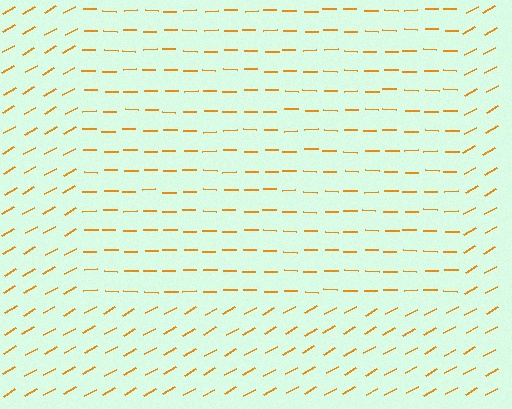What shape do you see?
I see a rectangle.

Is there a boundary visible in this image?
Yes, there is a texture boundary formed by a change in line orientation.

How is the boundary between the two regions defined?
The boundary is defined purely by a change in line orientation (approximately 30 degrees difference). All lines are the same color and thickness.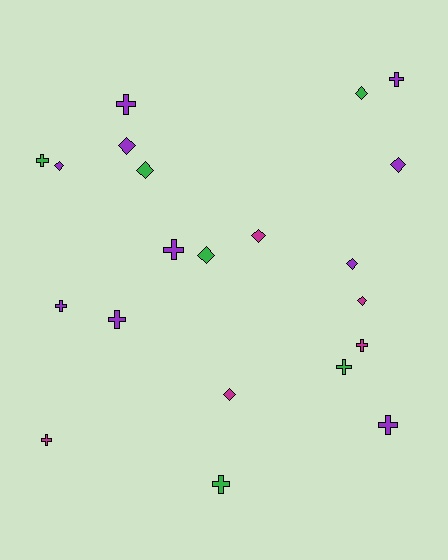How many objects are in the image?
There are 21 objects.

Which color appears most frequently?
Purple, with 10 objects.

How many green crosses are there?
There are 3 green crosses.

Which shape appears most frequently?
Cross, with 11 objects.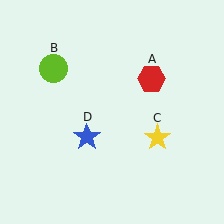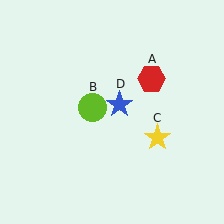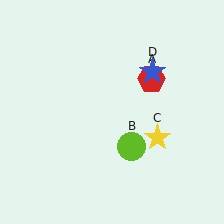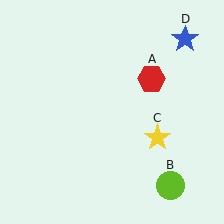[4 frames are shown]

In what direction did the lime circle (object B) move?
The lime circle (object B) moved down and to the right.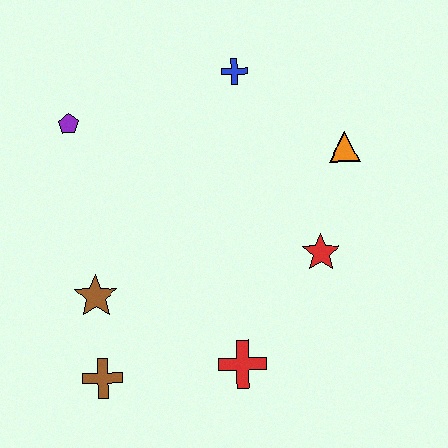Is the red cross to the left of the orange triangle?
Yes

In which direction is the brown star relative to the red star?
The brown star is to the left of the red star.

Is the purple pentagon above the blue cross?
No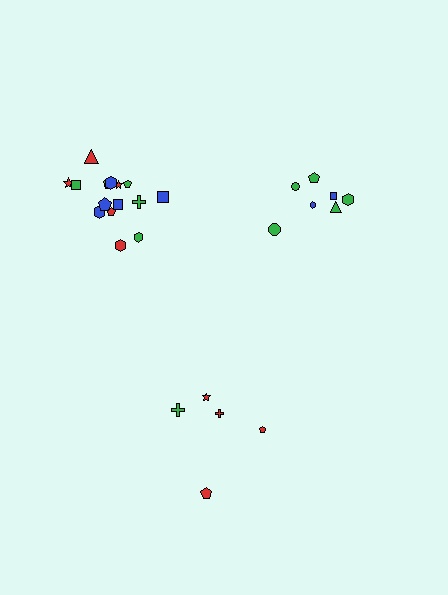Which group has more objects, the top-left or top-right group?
The top-left group.